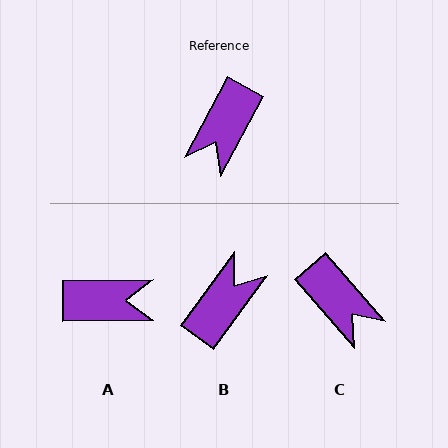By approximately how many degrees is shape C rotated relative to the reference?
Approximately 70 degrees counter-clockwise.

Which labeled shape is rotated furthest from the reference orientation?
B, about 172 degrees away.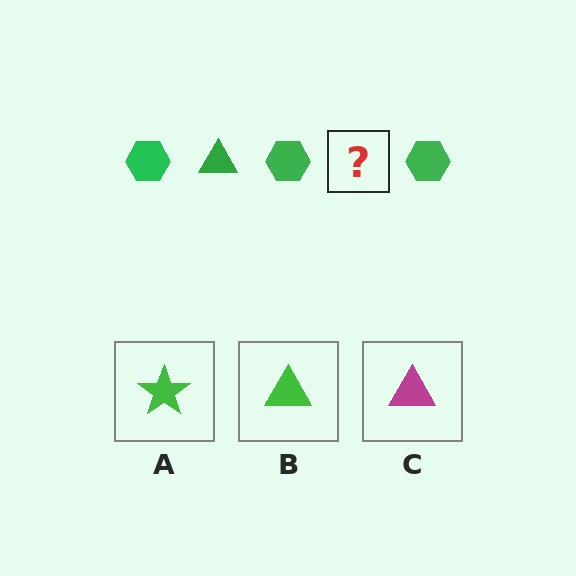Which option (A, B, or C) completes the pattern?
B.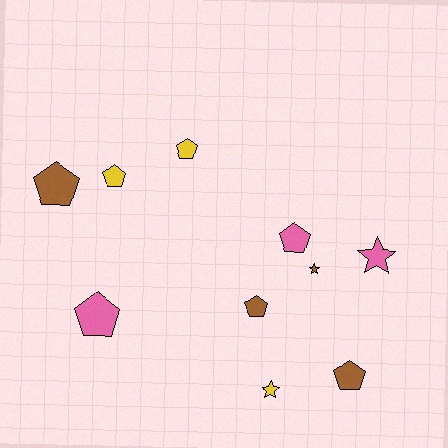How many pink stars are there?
There is 1 pink star.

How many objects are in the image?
There are 10 objects.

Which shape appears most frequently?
Pentagon, with 7 objects.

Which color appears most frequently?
Brown, with 4 objects.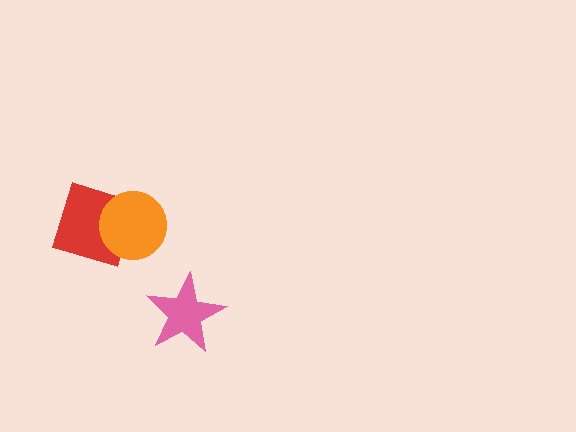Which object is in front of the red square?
The orange circle is in front of the red square.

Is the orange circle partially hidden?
No, no other shape covers it.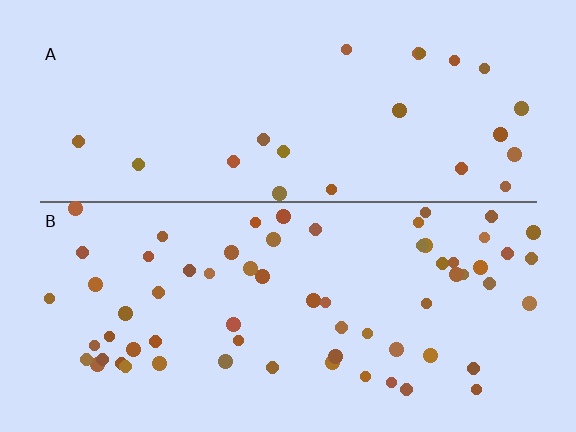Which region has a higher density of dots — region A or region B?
B (the bottom).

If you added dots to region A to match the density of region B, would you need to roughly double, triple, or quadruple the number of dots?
Approximately triple.